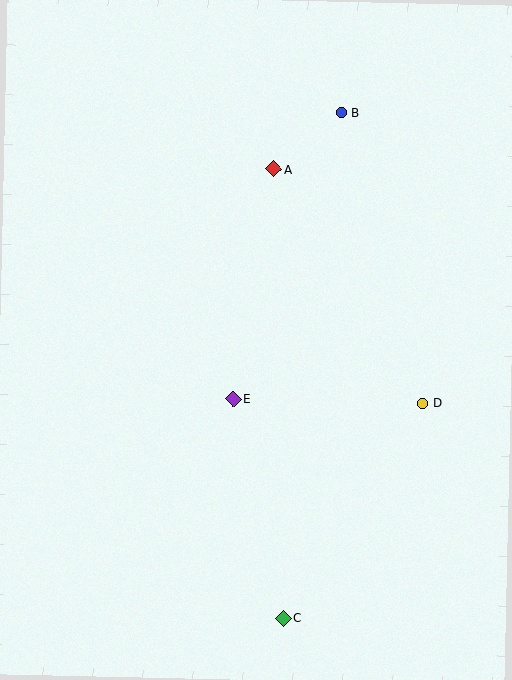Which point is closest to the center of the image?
Point E at (233, 399) is closest to the center.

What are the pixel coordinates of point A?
Point A is at (274, 169).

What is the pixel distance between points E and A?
The distance between E and A is 233 pixels.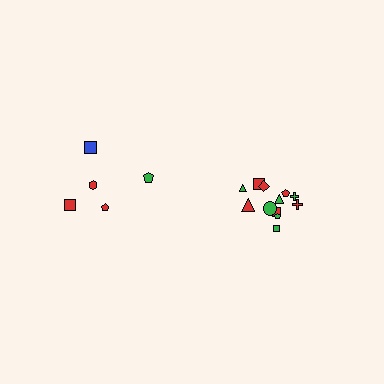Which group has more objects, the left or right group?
The right group.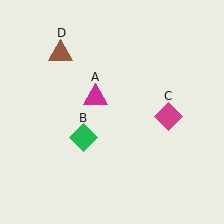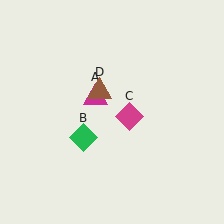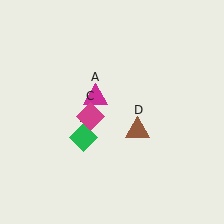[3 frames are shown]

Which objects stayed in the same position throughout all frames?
Magenta triangle (object A) and green diamond (object B) remained stationary.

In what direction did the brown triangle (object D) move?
The brown triangle (object D) moved down and to the right.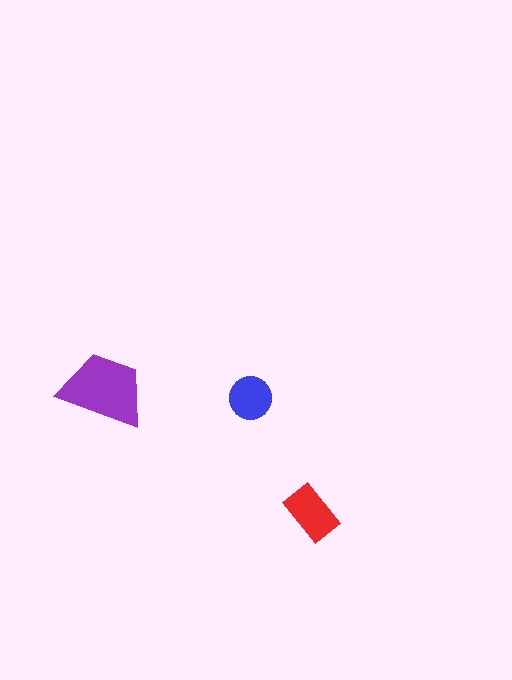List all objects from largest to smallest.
The purple trapezoid, the red rectangle, the blue circle.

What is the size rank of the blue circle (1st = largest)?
3rd.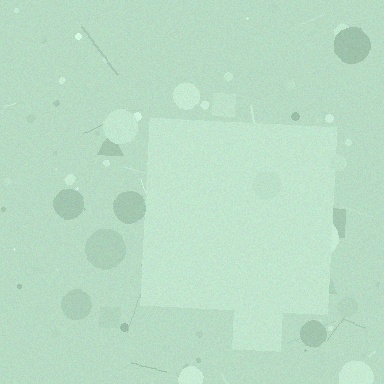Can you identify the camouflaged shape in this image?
The camouflaged shape is a square.